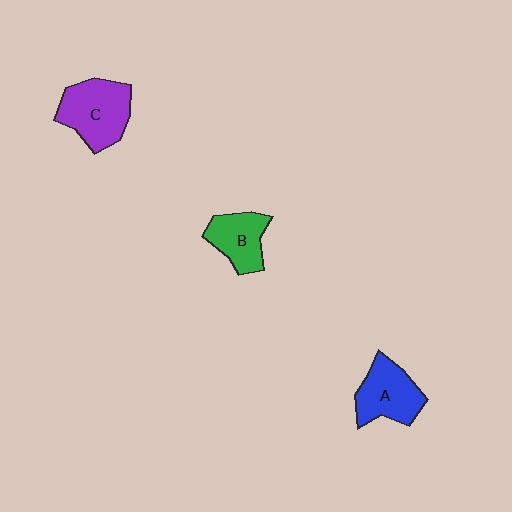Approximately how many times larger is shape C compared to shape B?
Approximately 1.4 times.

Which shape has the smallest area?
Shape B (green).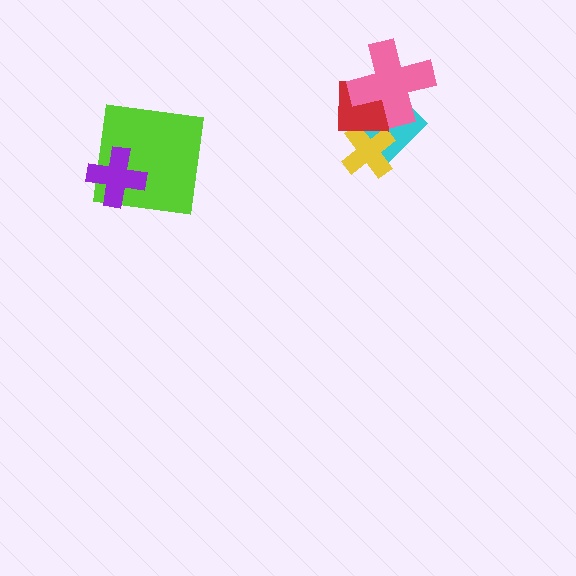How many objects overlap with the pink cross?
2 objects overlap with the pink cross.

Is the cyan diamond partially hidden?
Yes, it is partially covered by another shape.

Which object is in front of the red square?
The pink cross is in front of the red square.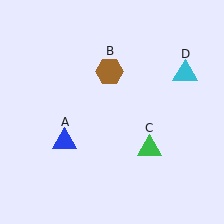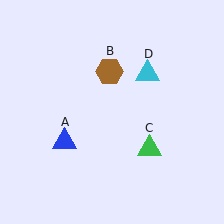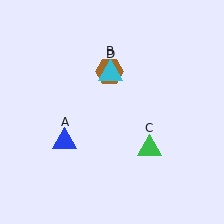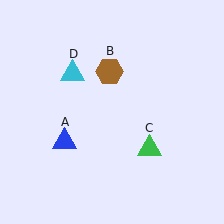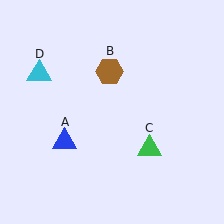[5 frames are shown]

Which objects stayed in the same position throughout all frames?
Blue triangle (object A) and brown hexagon (object B) and green triangle (object C) remained stationary.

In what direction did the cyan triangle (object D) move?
The cyan triangle (object D) moved left.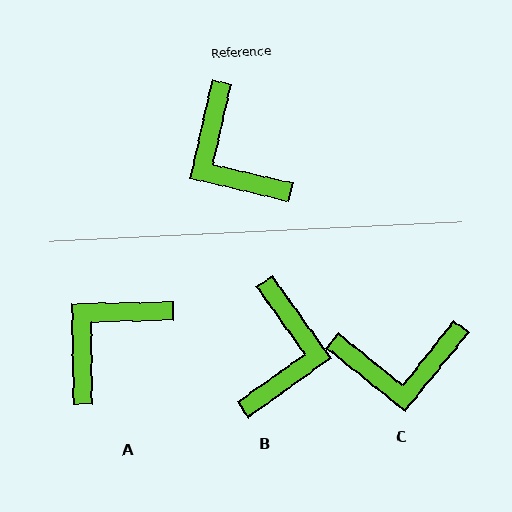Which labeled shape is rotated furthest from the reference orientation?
B, about 139 degrees away.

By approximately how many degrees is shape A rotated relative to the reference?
Approximately 76 degrees clockwise.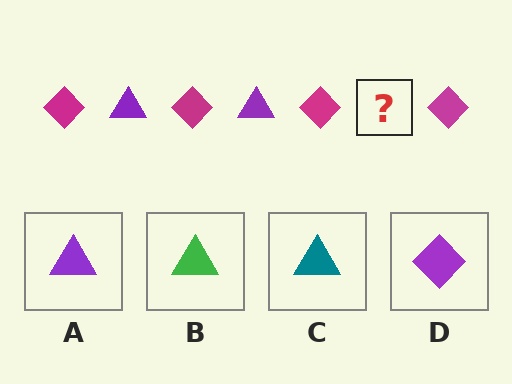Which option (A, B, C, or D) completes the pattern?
A.